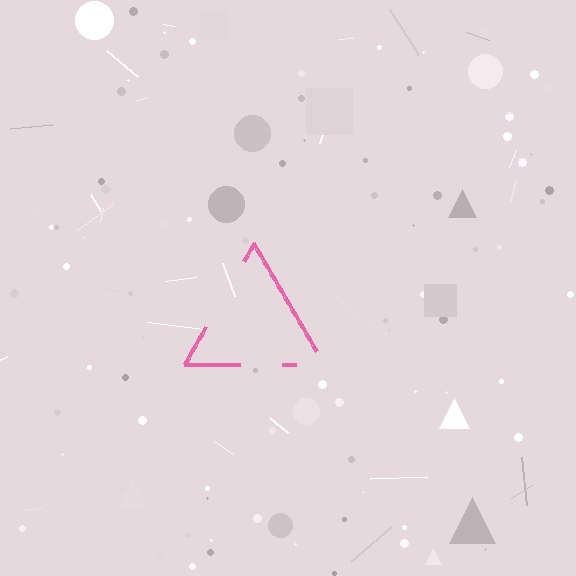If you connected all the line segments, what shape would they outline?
They would outline a triangle.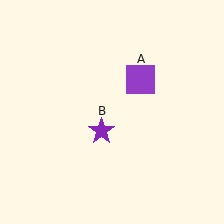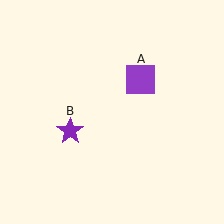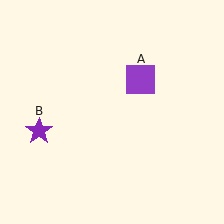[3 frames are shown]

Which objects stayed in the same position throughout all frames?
Purple square (object A) remained stationary.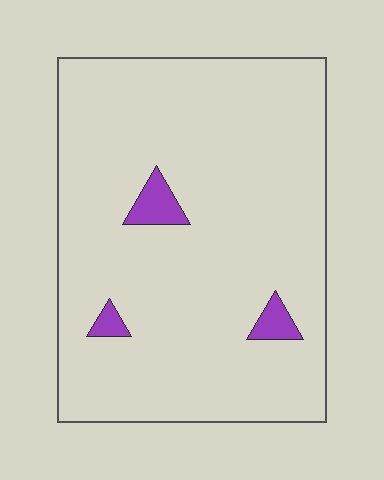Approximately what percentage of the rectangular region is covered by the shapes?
Approximately 5%.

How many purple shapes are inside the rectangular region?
3.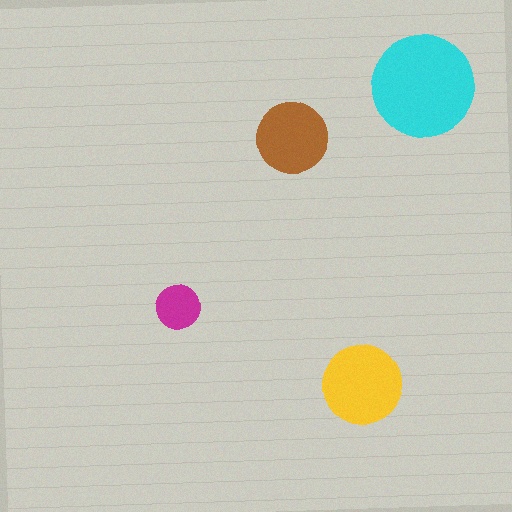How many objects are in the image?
There are 4 objects in the image.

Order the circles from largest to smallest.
the cyan one, the yellow one, the brown one, the magenta one.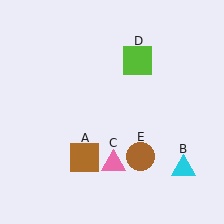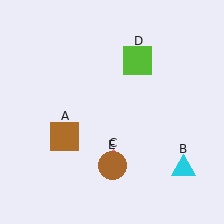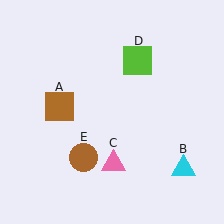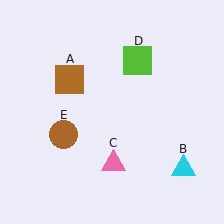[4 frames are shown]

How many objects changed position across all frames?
2 objects changed position: brown square (object A), brown circle (object E).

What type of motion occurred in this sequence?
The brown square (object A), brown circle (object E) rotated clockwise around the center of the scene.